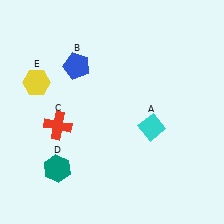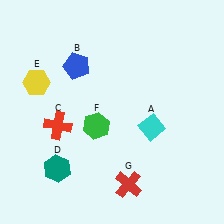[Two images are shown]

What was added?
A green hexagon (F), a red cross (G) were added in Image 2.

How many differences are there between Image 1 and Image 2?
There are 2 differences between the two images.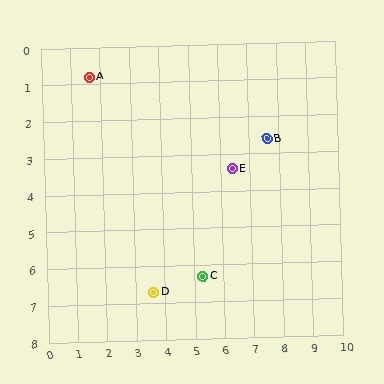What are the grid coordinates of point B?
Point B is at approximately (7.6, 2.6).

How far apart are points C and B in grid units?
Points C and B are about 4.4 grid units apart.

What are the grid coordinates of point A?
Point A is at approximately (1.6, 0.8).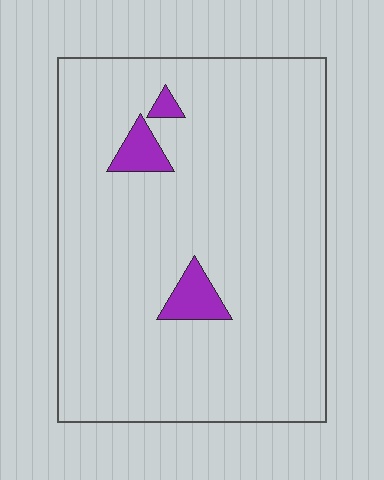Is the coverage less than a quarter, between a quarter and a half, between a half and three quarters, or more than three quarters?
Less than a quarter.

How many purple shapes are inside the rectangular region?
3.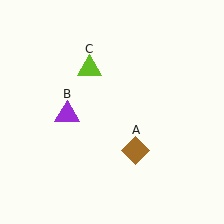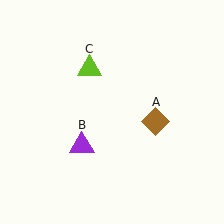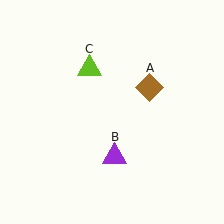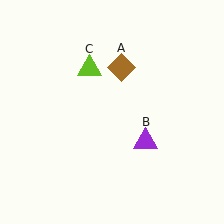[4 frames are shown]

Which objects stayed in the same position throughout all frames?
Lime triangle (object C) remained stationary.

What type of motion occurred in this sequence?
The brown diamond (object A), purple triangle (object B) rotated counterclockwise around the center of the scene.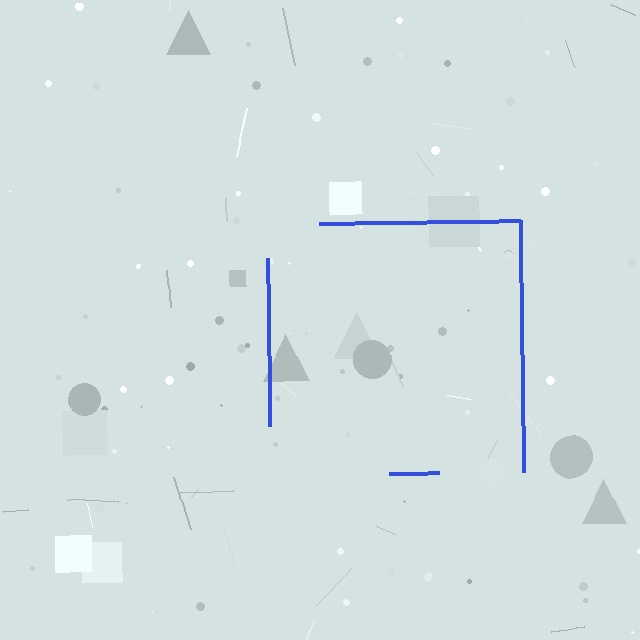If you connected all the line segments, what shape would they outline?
They would outline a square.